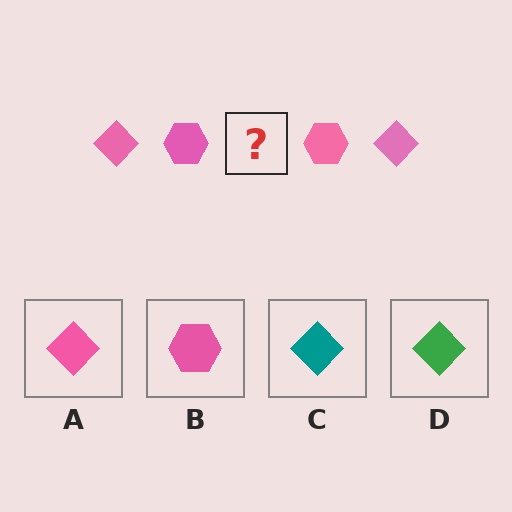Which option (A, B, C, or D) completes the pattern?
A.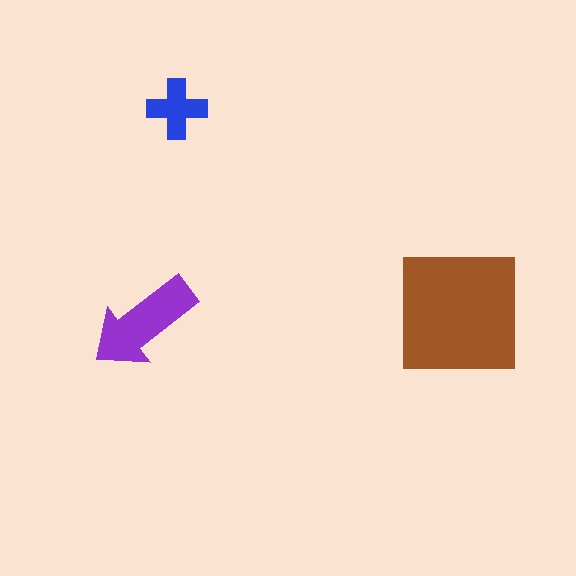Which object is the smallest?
The blue cross.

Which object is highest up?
The blue cross is topmost.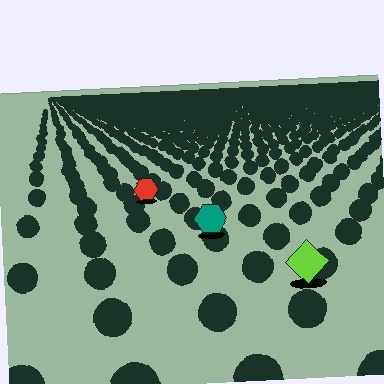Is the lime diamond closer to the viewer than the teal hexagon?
Yes. The lime diamond is closer — you can tell from the texture gradient: the ground texture is coarser near it.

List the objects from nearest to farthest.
From nearest to farthest: the lime diamond, the teal hexagon, the red hexagon.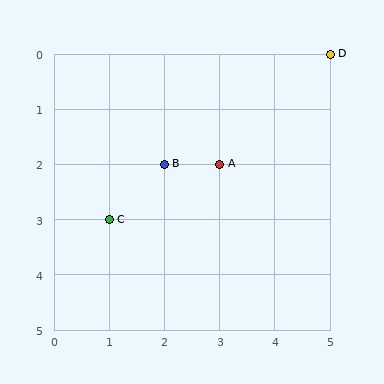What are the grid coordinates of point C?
Point C is at grid coordinates (1, 3).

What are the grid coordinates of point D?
Point D is at grid coordinates (5, 0).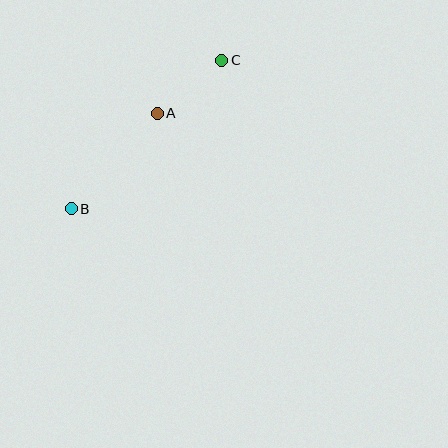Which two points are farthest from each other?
Points B and C are farthest from each other.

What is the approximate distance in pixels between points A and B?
The distance between A and B is approximately 128 pixels.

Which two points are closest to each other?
Points A and C are closest to each other.